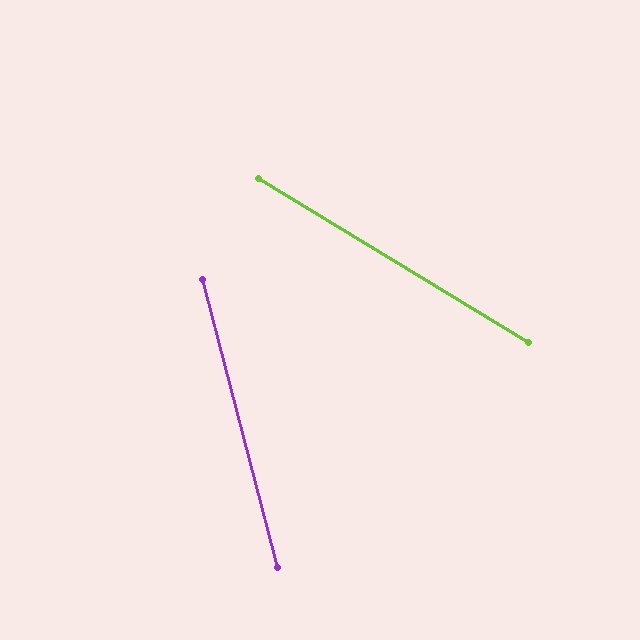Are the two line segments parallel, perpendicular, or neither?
Neither parallel nor perpendicular — they differ by about 44°.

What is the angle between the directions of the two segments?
Approximately 44 degrees.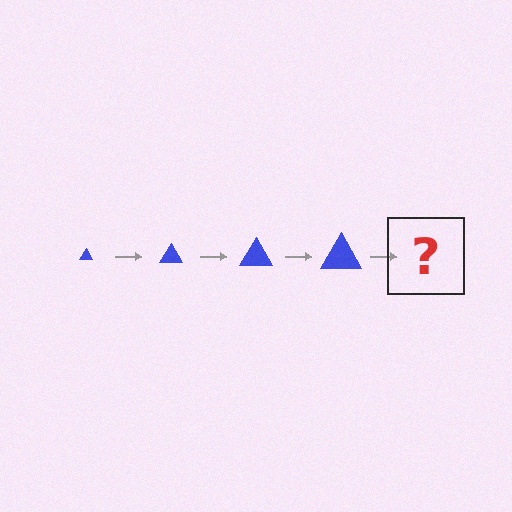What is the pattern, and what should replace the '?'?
The pattern is that the triangle gets progressively larger each step. The '?' should be a blue triangle, larger than the previous one.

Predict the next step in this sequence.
The next step is a blue triangle, larger than the previous one.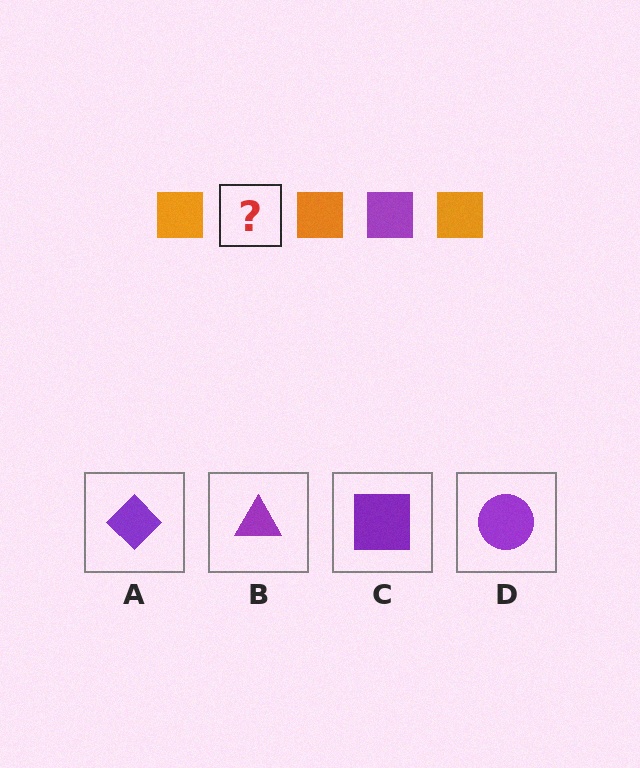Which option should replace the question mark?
Option C.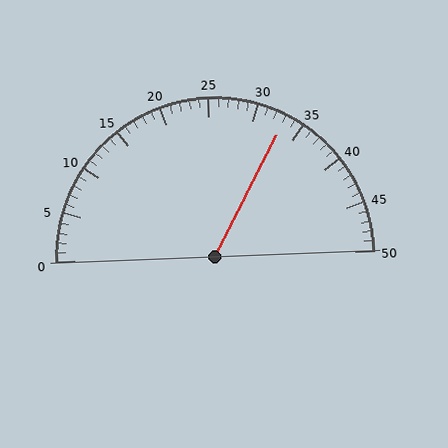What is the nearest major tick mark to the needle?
The nearest major tick mark is 35.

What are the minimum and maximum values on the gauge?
The gauge ranges from 0 to 50.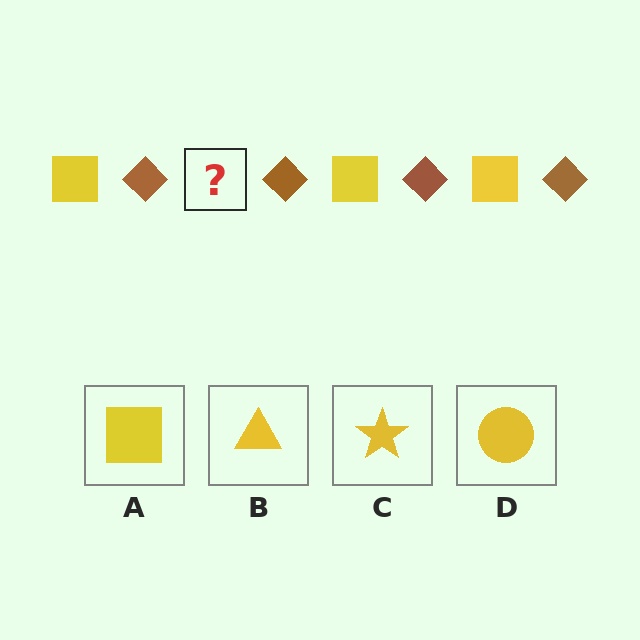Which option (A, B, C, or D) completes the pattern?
A.